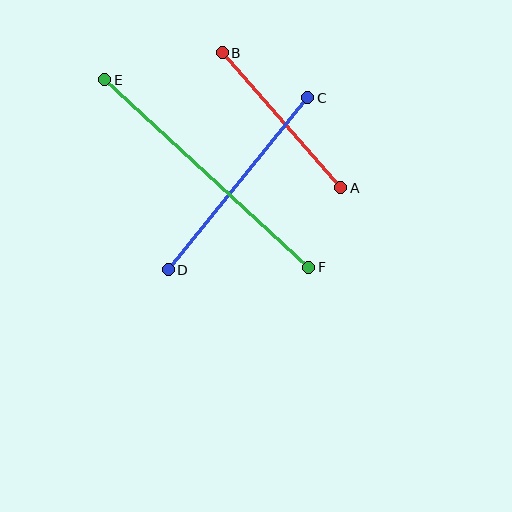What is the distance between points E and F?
The distance is approximately 277 pixels.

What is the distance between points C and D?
The distance is approximately 221 pixels.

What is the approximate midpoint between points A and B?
The midpoint is at approximately (282, 120) pixels.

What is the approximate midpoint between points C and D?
The midpoint is at approximately (238, 184) pixels.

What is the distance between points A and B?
The distance is approximately 180 pixels.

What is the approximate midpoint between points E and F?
The midpoint is at approximately (207, 174) pixels.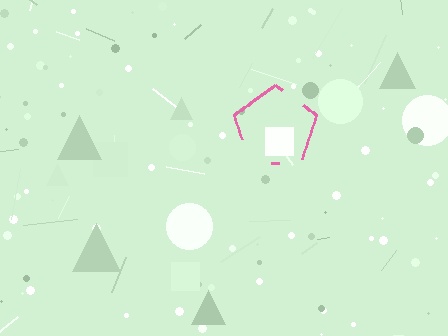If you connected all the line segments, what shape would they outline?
They would outline a pentagon.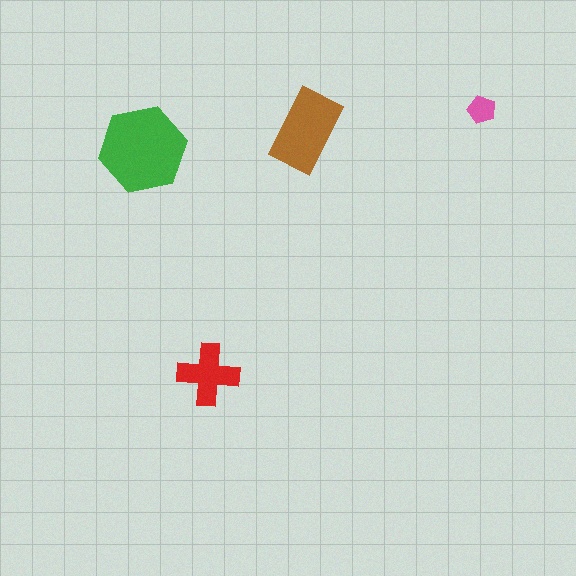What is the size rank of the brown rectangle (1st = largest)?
2nd.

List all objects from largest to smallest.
The green hexagon, the brown rectangle, the red cross, the pink pentagon.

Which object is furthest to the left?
The green hexagon is leftmost.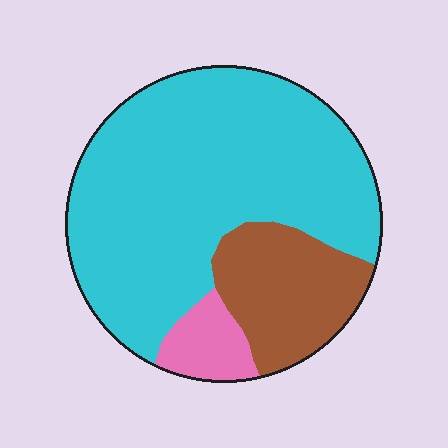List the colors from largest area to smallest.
From largest to smallest: cyan, brown, pink.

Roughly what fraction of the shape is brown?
Brown takes up less than a quarter of the shape.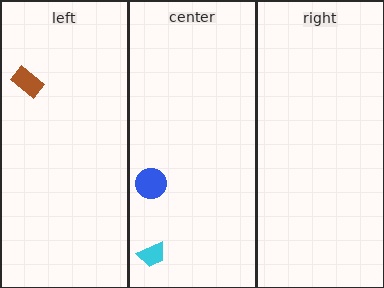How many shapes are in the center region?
2.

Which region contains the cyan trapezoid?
The center region.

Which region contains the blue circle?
The center region.